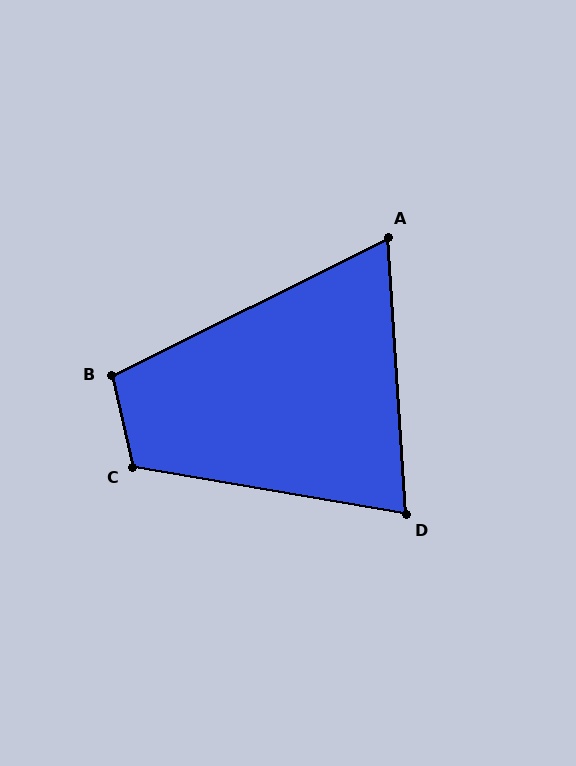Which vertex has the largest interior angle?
C, at approximately 113 degrees.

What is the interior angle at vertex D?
Approximately 76 degrees (acute).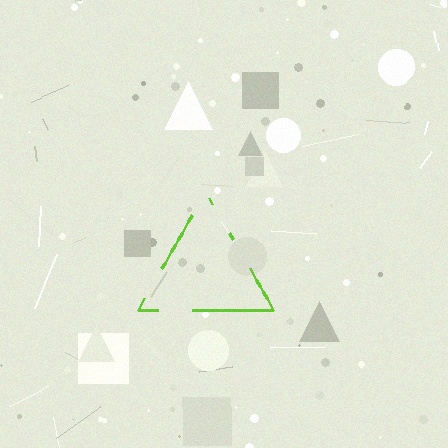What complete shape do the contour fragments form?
The contour fragments form a triangle.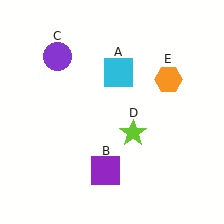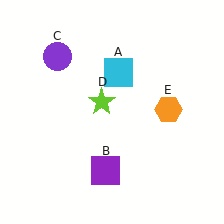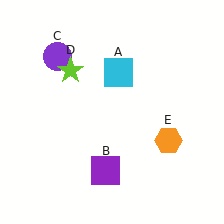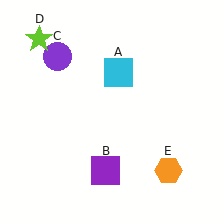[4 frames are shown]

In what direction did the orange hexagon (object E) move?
The orange hexagon (object E) moved down.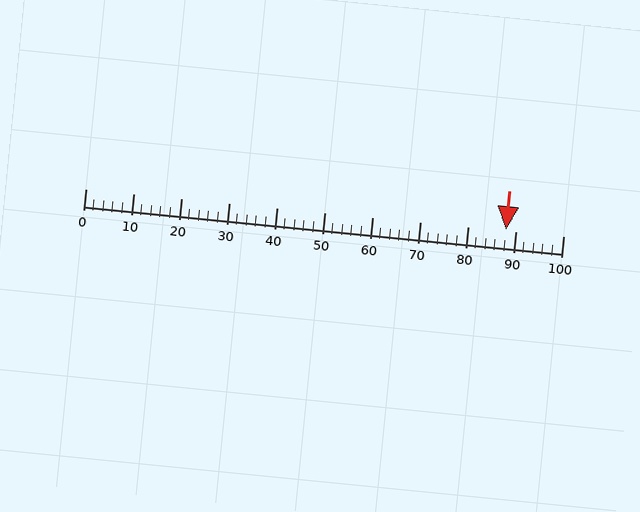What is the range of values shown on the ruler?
The ruler shows values from 0 to 100.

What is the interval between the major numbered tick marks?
The major tick marks are spaced 10 units apart.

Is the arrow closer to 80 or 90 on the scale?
The arrow is closer to 90.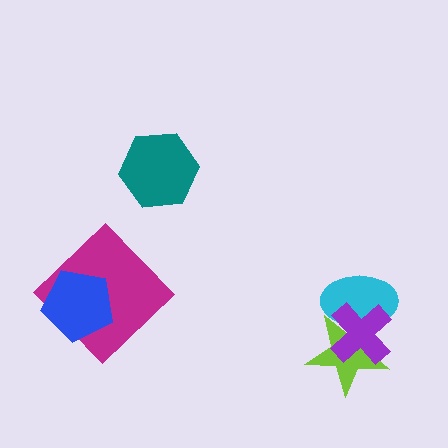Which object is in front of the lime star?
The purple cross is in front of the lime star.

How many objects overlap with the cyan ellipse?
2 objects overlap with the cyan ellipse.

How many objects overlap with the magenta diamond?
1 object overlaps with the magenta diamond.